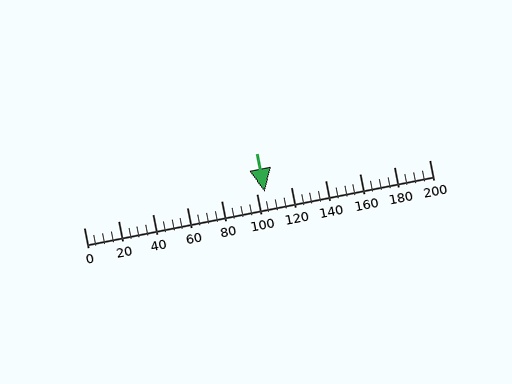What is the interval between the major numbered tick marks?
The major tick marks are spaced 20 units apart.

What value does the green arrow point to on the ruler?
The green arrow points to approximately 105.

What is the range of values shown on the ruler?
The ruler shows values from 0 to 200.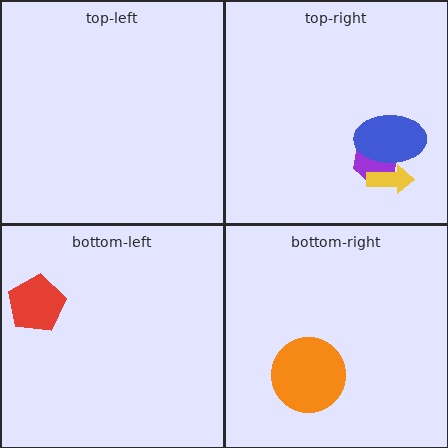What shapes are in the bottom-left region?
The red pentagon.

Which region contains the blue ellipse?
The top-right region.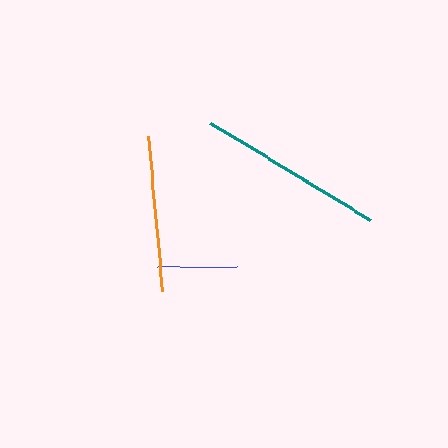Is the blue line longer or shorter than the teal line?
The teal line is longer than the blue line.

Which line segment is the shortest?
The blue line is the shortest at approximately 79 pixels.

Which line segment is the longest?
The teal line is the longest at approximately 187 pixels.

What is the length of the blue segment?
The blue segment is approximately 79 pixels long.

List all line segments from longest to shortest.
From longest to shortest: teal, orange, blue.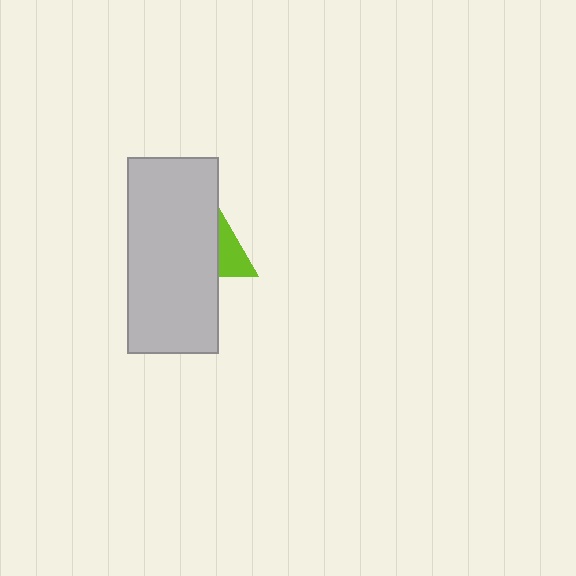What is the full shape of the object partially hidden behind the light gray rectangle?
The partially hidden object is a lime triangle.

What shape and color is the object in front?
The object in front is a light gray rectangle.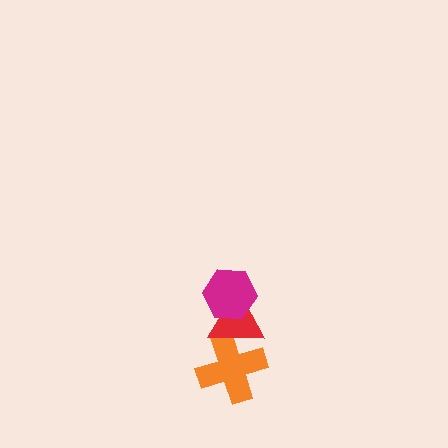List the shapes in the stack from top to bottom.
From top to bottom: the magenta hexagon, the red triangle, the orange cross.